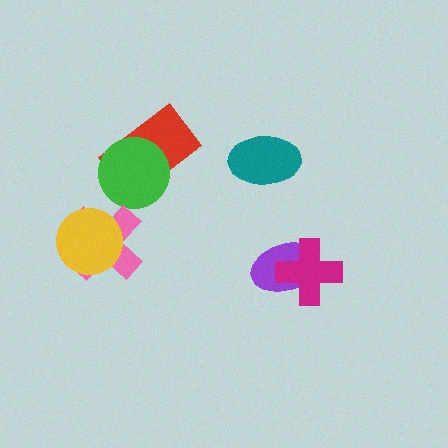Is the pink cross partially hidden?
Yes, it is partially covered by another shape.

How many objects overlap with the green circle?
1 object overlaps with the green circle.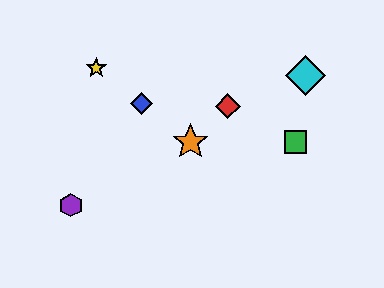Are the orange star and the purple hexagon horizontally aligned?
No, the orange star is at y≈142 and the purple hexagon is at y≈205.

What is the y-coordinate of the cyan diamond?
The cyan diamond is at y≈76.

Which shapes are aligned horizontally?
The green square, the orange star are aligned horizontally.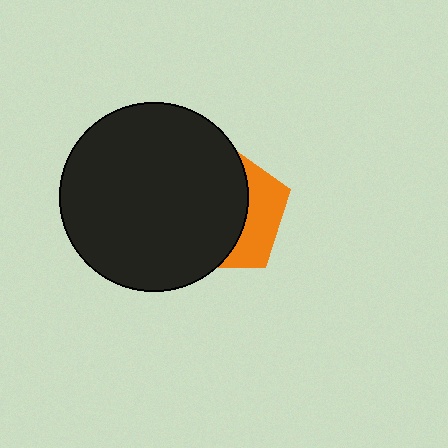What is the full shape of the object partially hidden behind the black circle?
The partially hidden object is an orange pentagon.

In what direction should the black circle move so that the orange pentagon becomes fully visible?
The black circle should move left. That is the shortest direction to clear the overlap and leave the orange pentagon fully visible.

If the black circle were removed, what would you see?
You would see the complete orange pentagon.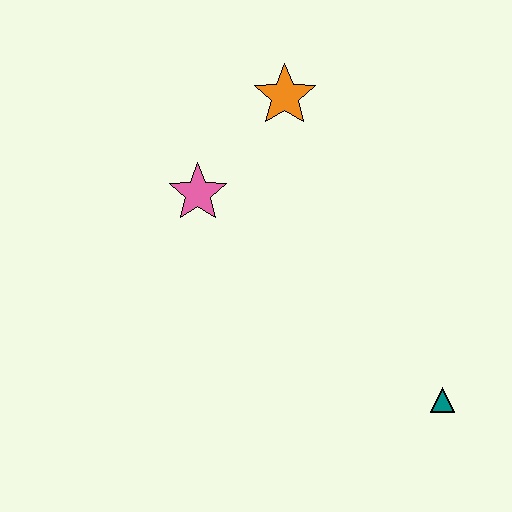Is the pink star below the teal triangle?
No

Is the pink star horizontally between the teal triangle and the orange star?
No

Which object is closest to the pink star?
The orange star is closest to the pink star.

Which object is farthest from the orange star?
The teal triangle is farthest from the orange star.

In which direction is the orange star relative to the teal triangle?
The orange star is above the teal triangle.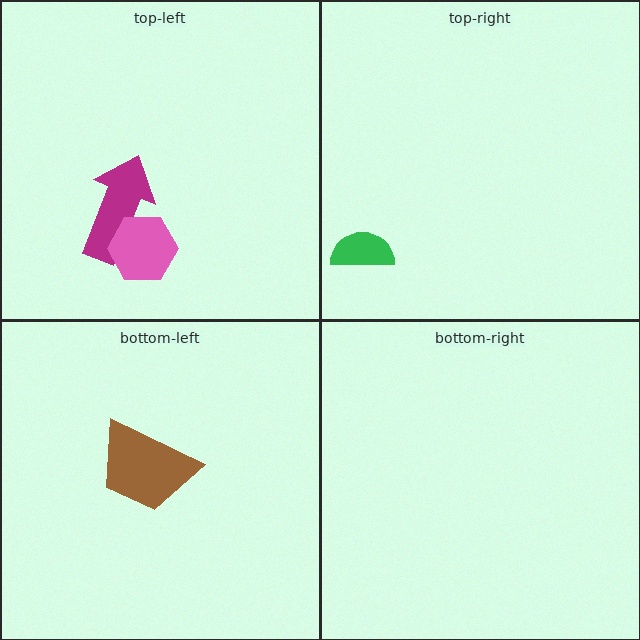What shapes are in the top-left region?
The magenta arrow, the pink hexagon.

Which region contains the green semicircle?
The top-right region.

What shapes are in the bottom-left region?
The brown trapezoid.